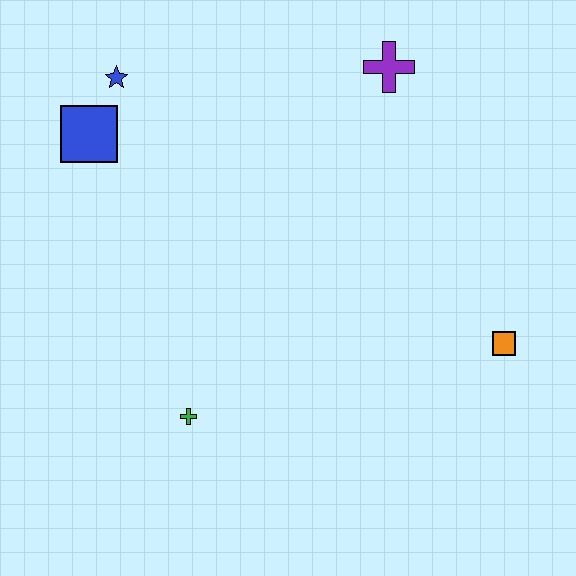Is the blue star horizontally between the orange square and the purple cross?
No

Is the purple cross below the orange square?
No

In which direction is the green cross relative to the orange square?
The green cross is to the left of the orange square.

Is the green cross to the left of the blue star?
No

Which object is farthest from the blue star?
The orange square is farthest from the blue star.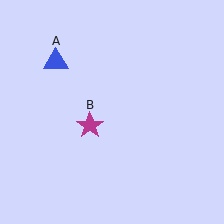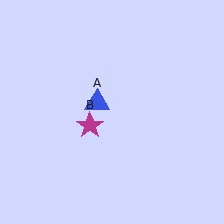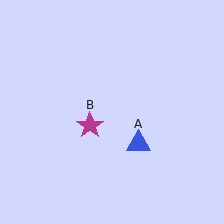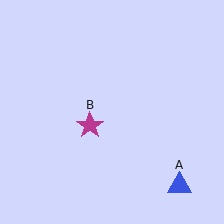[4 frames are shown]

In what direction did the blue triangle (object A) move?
The blue triangle (object A) moved down and to the right.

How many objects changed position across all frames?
1 object changed position: blue triangle (object A).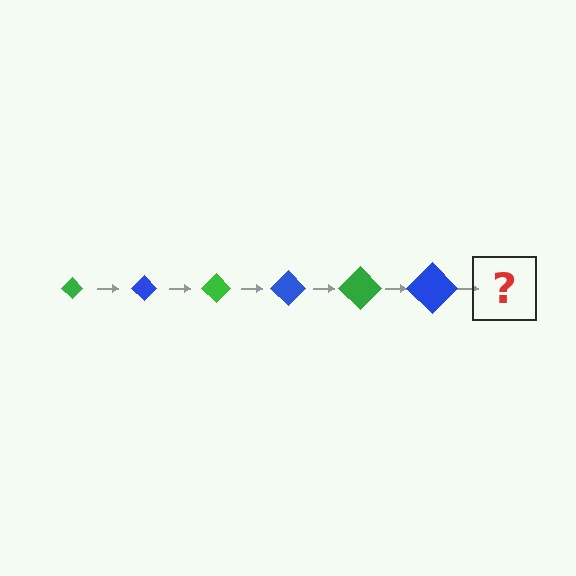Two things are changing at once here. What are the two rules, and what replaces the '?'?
The two rules are that the diamond grows larger each step and the color cycles through green and blue. The '?' should be a green diamond, larger than the previous one.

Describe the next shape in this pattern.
It should be a green diamond, larger than the previous one.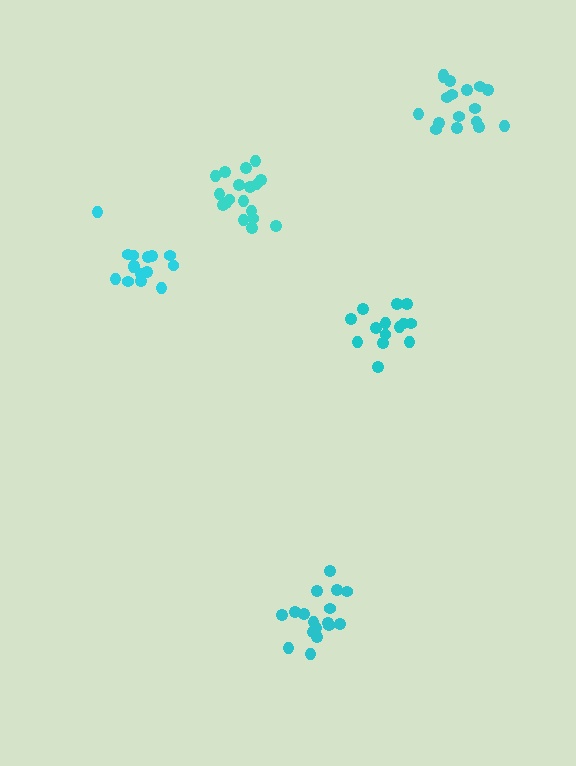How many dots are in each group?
Group 1: 18 dots, Group 2: 17 dots, Group 3: 17 dots, Group 4: 15 dots, Group 5: 14 dots (81 total).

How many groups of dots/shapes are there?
There are 5 groups.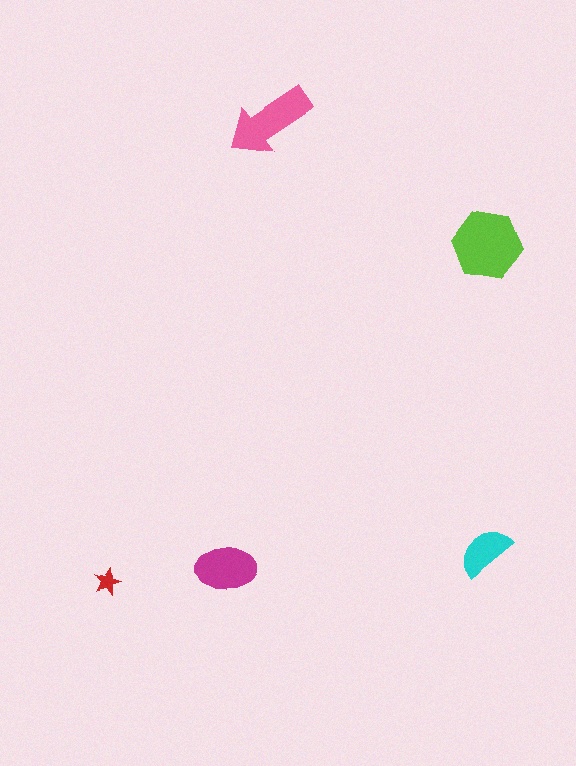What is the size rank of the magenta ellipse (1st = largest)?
3rd.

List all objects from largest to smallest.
The lime hexagon, the pink arrow, the magenta ellipse, the cyan semicircle, the red star.